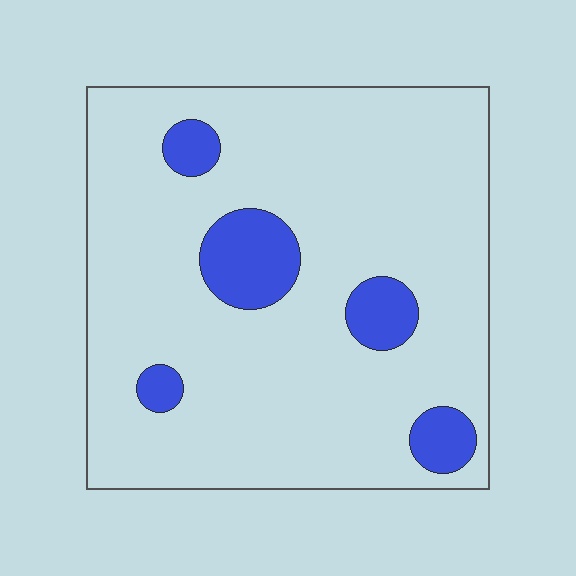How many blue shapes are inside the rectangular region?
5.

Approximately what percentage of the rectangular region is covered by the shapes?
Approximately 15%.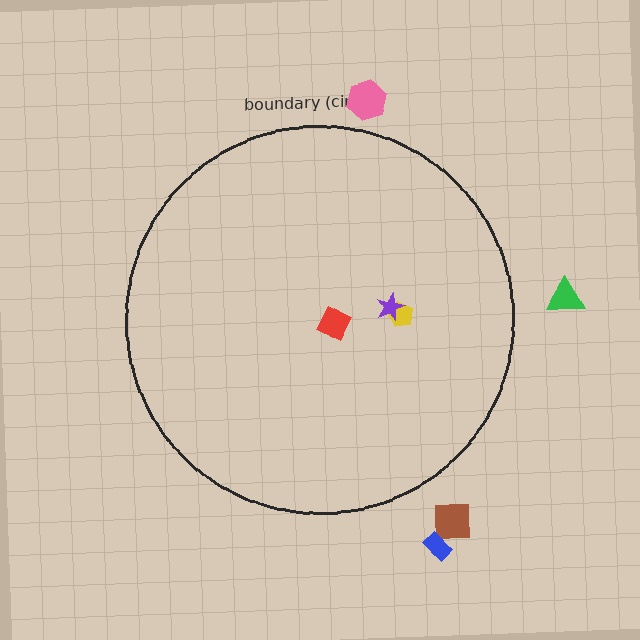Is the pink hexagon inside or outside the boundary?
Outside.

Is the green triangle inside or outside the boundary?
Outside.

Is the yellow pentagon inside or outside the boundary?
Inside.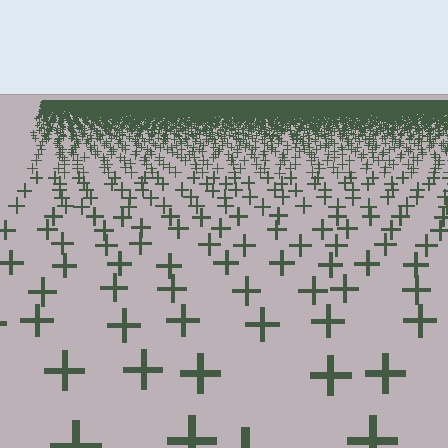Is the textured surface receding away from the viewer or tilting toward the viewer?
The surface is receding away from the viewer. Texture elements get smaller and denser toward the top.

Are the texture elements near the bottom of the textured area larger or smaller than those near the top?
Larger. Near the bottom, elements are closer to the viewer and appear at a bigger on-screen size.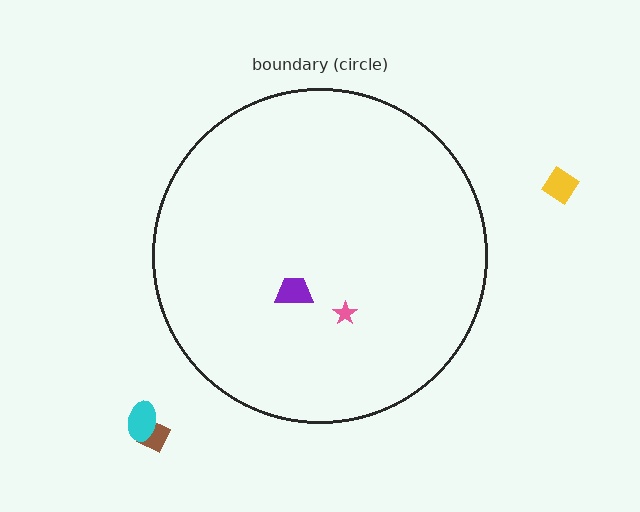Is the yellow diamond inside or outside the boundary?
Outside.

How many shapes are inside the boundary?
2 inside, 3 outside.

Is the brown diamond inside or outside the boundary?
Outside.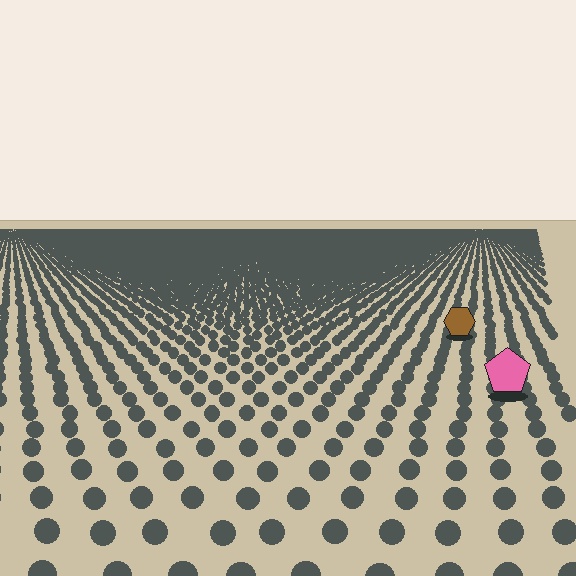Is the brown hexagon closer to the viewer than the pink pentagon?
No. The pink pentagon is closer — you can tell from the texture gradient: the ground texture is coarser near it.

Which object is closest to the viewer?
The pink pentagon is closest. The texture marks near it are larger and more spread out.